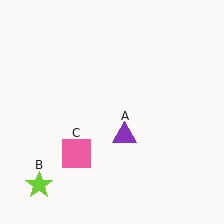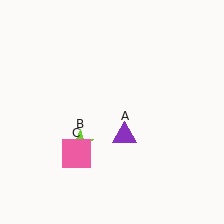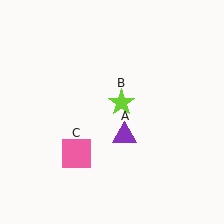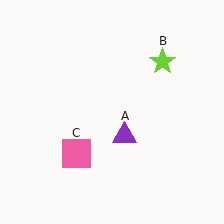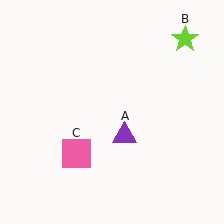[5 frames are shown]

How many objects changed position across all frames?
1 object changed position: lime star (object B).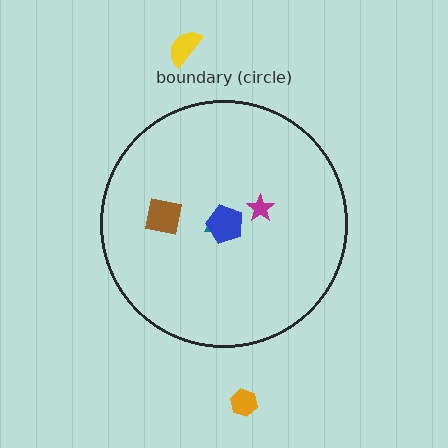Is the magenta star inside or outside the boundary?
Inside.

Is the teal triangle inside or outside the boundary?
Inside.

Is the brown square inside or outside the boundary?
Inside.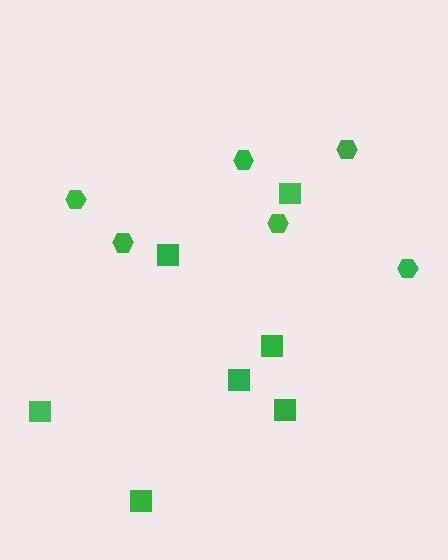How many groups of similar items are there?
There are 2 groups: one group of squares (7) and one group of hexagons (6).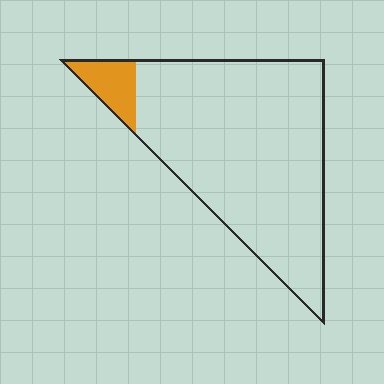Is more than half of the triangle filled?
No.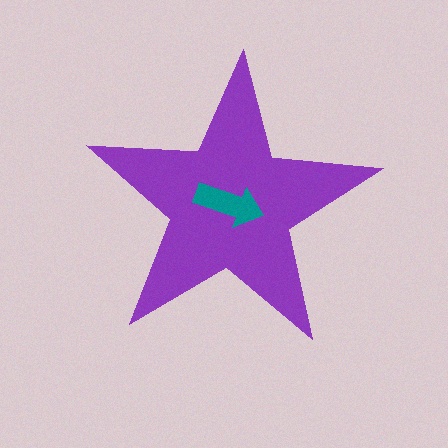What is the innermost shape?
The teal arrow.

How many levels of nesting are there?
2.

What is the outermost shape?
The purple star.